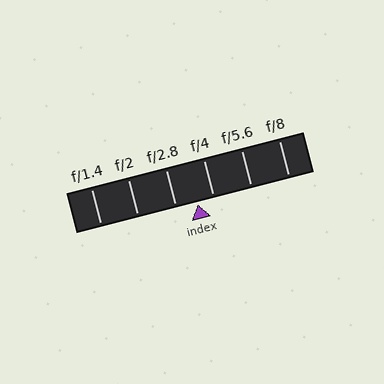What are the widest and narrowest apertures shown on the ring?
The widest aperture shown is f/1.4 and the narrowest is f/8.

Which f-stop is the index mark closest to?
The index mark is closest to f/4.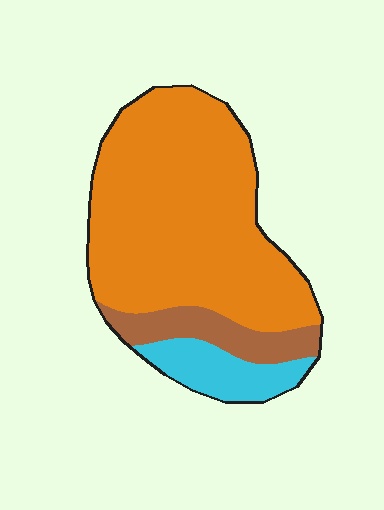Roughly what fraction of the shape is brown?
Brown takes up about one eighth (1/8) of the shape.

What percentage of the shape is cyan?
Cyan takes up less than a quarter of the shape.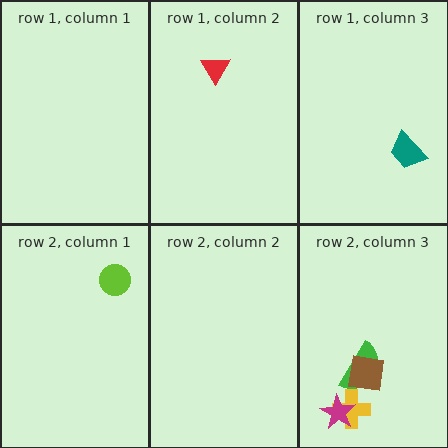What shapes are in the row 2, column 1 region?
The lime circle.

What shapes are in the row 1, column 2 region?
The red triangle.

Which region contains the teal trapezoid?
The row 1, column 3 region.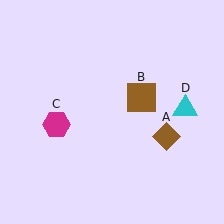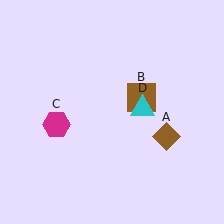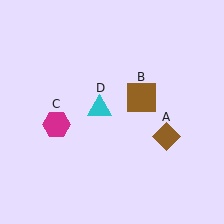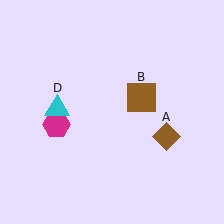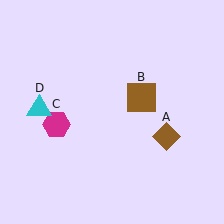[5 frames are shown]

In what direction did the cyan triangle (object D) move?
The cyan triangle (object D) moved left.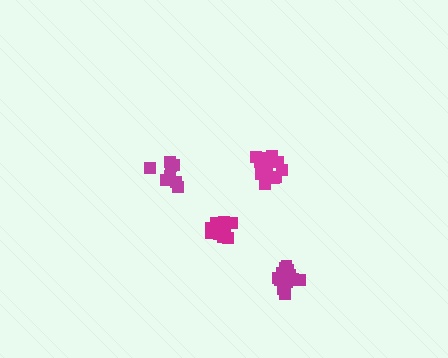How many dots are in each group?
Group 1: 13 dots, Group 2: 11 dots, Group 3: 14 dots, Group 4: 8 dots (46 total).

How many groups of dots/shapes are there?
There are 4 groups.